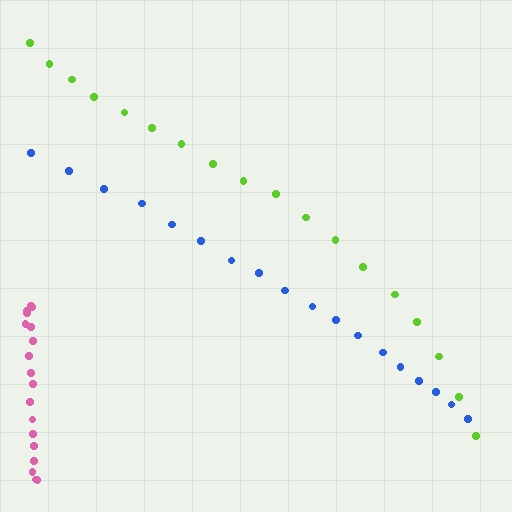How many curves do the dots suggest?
There are 3 distinct paths.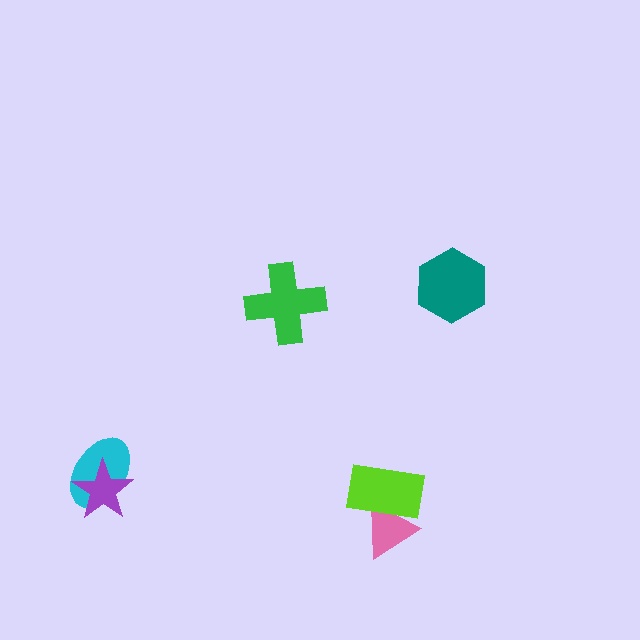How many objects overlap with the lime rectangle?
1 object overlaps with the lime rectangle.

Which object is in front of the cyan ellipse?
The purple star is in front of the cyan ellipse.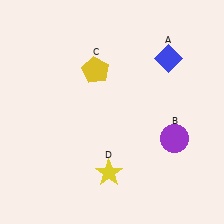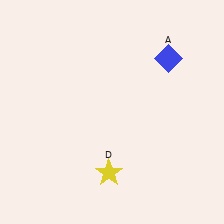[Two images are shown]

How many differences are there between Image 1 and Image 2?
There are 2 differences between the two images.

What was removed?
The purple circle (B), the yellow pentagon (C) were removed in Image 2.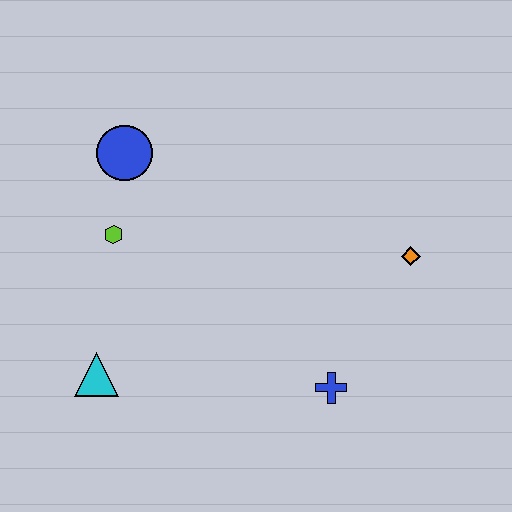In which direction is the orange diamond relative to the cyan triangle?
The orange diamond is to the right of the cyan triangle.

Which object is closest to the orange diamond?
The blue cross is closest to the orange diamond.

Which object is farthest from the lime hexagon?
The orange diamond is farthest from the lime hexagon.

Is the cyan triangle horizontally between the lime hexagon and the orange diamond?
No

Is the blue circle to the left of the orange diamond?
Yes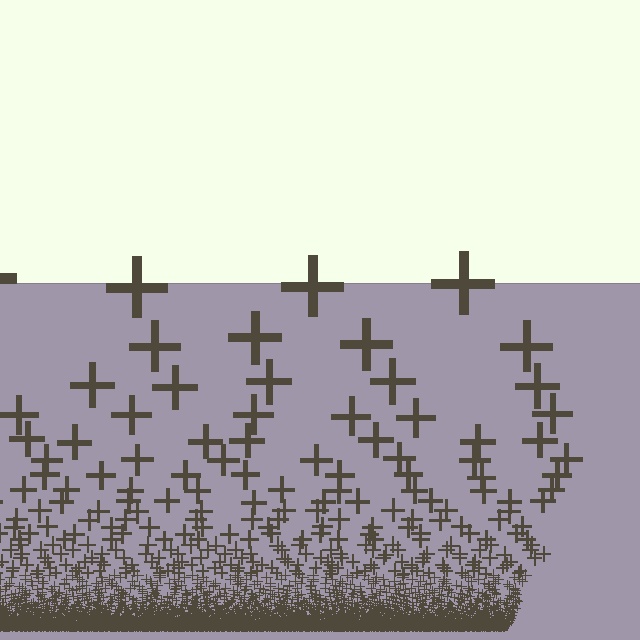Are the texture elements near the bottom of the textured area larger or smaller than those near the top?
Smaller. The gradient is inverted — elements near the bottom are smaller and denser.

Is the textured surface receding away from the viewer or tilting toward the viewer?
The surface appears to tilt toward the viewer. Texture elements get larger and sparser toward the top.